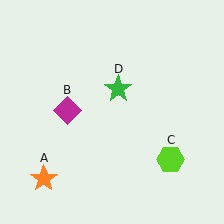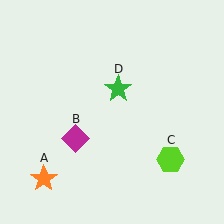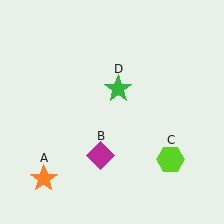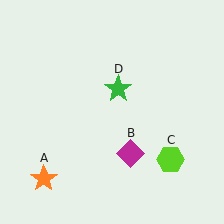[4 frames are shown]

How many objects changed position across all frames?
1 object changed position: magenta diamond (object B).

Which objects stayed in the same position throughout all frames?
Orange star (object A) and lime hexagon (object C) and green star (object D) remained stationary.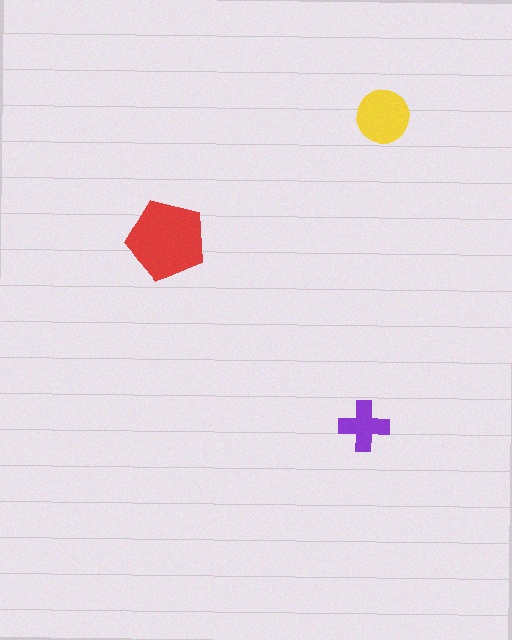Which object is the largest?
The red pentagon.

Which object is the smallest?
The purple cross.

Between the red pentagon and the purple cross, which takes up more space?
The red pentagon.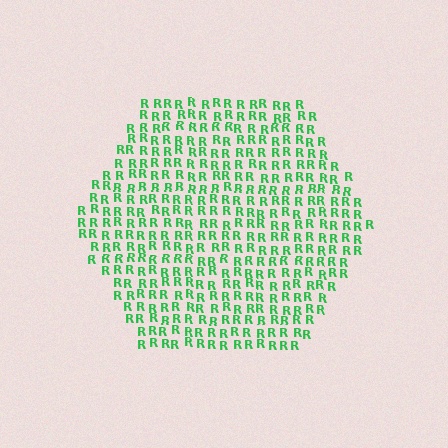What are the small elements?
The small elements are letter R's.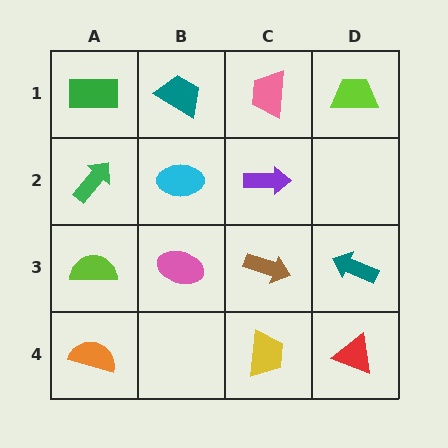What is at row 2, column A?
A green arrow.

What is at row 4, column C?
A yellow trapezoid.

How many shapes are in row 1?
4 shapes.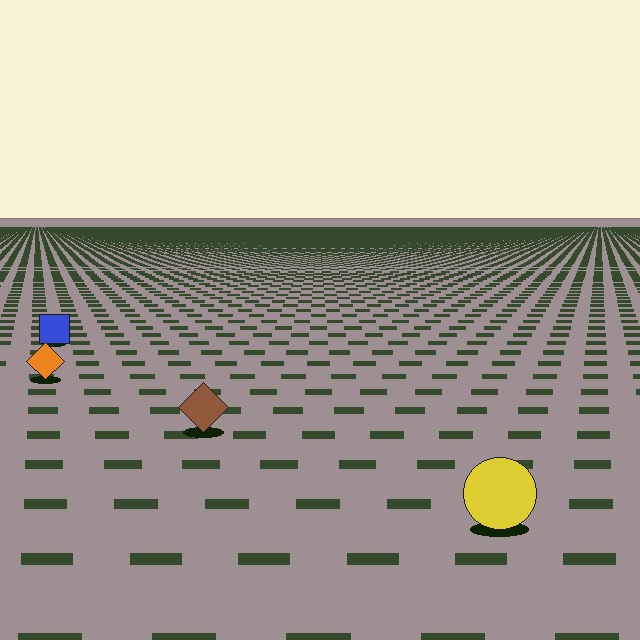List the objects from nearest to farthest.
From nearest to farthest: the yellow circle, the brown diamond, the orange diamond, the blue square.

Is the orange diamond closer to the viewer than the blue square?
Yes. The orange diamond is closer — you can tell from the texture gradient: the ground texture is coarser near it.